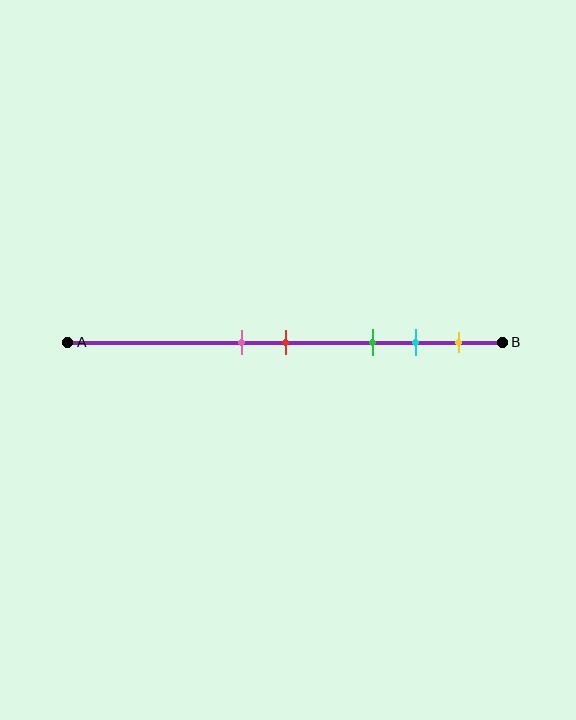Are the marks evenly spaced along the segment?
No, the marks are not evenly spaced.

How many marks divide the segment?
There are 5 marks dividing the segment.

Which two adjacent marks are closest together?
The pink and red marks are the closest adjacent pair.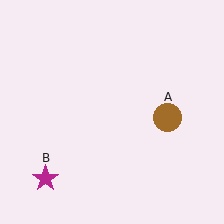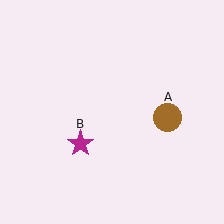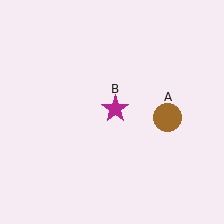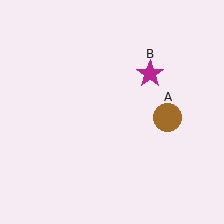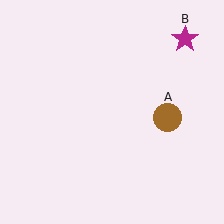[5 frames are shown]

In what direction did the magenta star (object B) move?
The magenta star (object B) moved up and to the right.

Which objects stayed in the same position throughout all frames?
Brown circle (object A) remained stationary.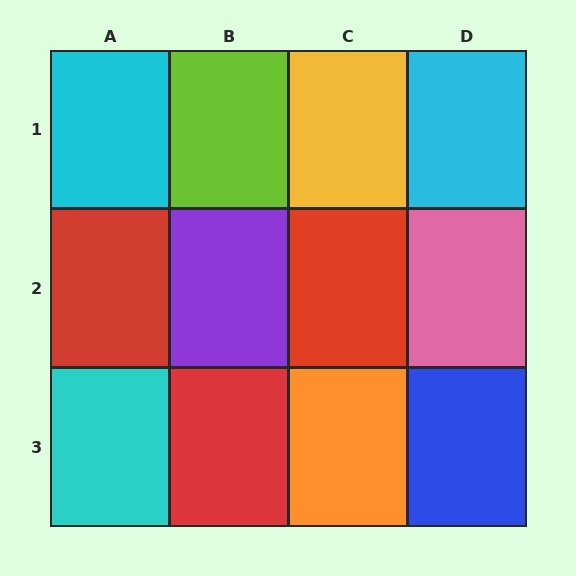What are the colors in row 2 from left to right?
Red, purple, red, pink.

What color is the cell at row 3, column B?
Red.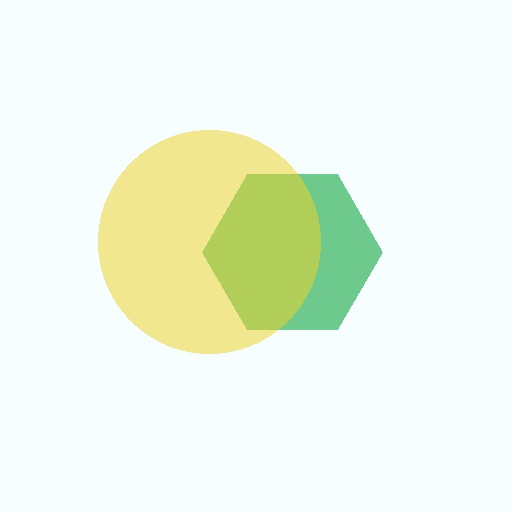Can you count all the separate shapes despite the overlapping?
Yes, there are 2 separate shapes.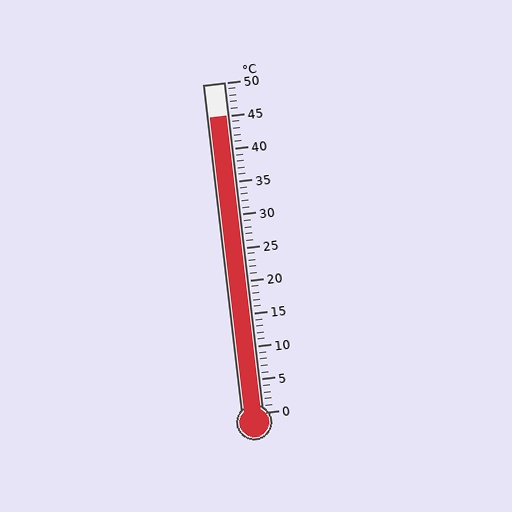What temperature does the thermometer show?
The thermometer shows approximately 45°C.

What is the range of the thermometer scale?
The thermometer scale ranges from 0°C to 50°C.